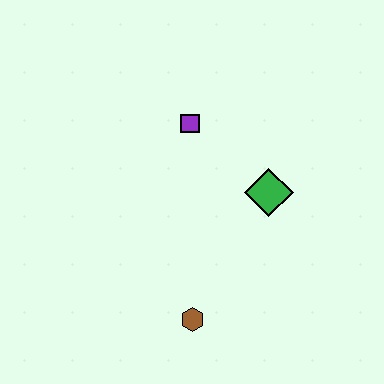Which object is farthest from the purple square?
The brown hexagon is farthest from the purple square.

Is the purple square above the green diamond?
Yes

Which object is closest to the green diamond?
The purple square is closest to the green diamond.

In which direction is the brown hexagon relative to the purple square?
The brown hexagon is below the purple square.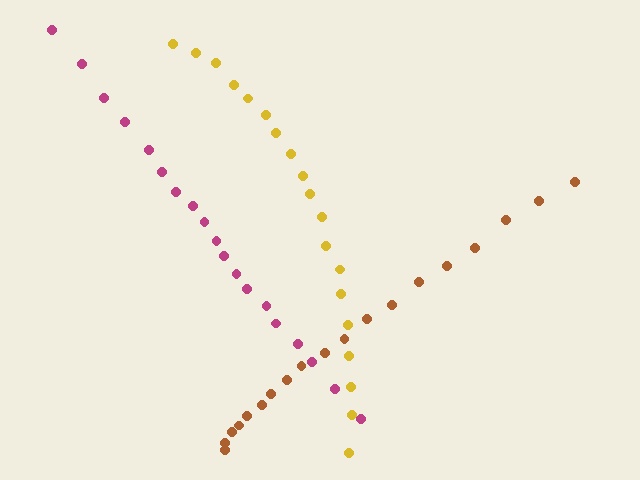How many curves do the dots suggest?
There are 3 distinct paths.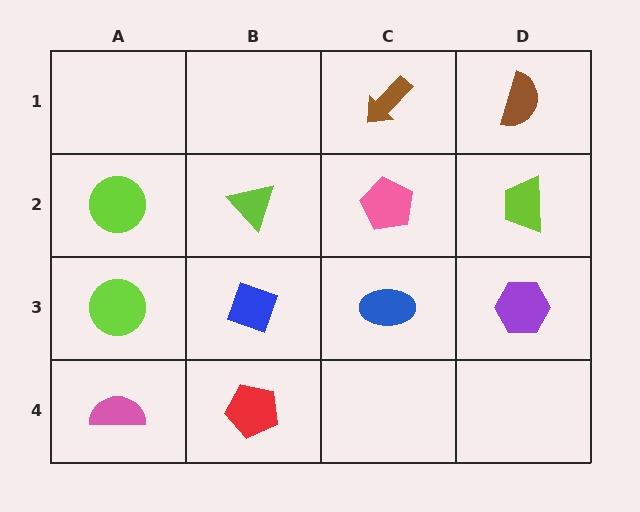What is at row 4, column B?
A red pentagon.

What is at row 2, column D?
A lime trapezoid.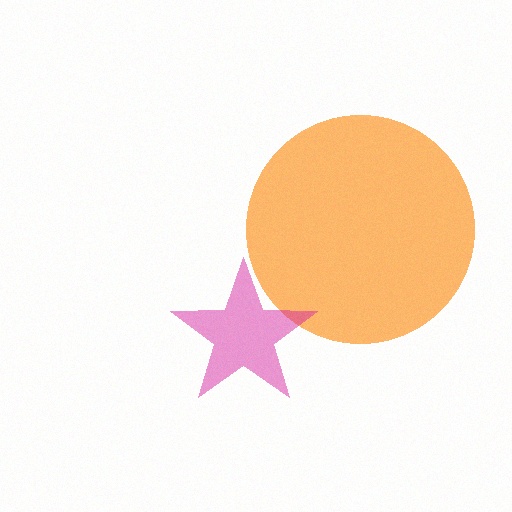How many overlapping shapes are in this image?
There are 2 overlapping shapes in the image.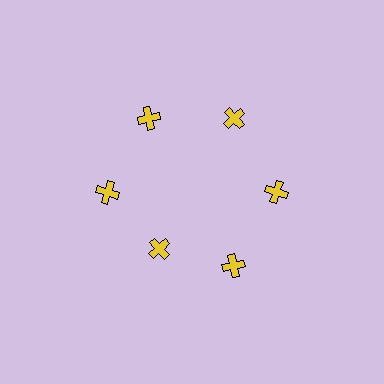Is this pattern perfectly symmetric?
No. The 6 yellow crosses are arranged in a ring, but one element near the 7 o'clock position is pulled inward toward the center, breaking the 6-fold rotational symmetry.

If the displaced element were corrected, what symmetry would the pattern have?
It would have 6-fold rotational symmetry — the pattern would map onto itself every 60 degrees.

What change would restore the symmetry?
The symmetry would be restored by moving it outward, back onto the ring so that all 6 crosses sit at equal angles and equal distance from the center.